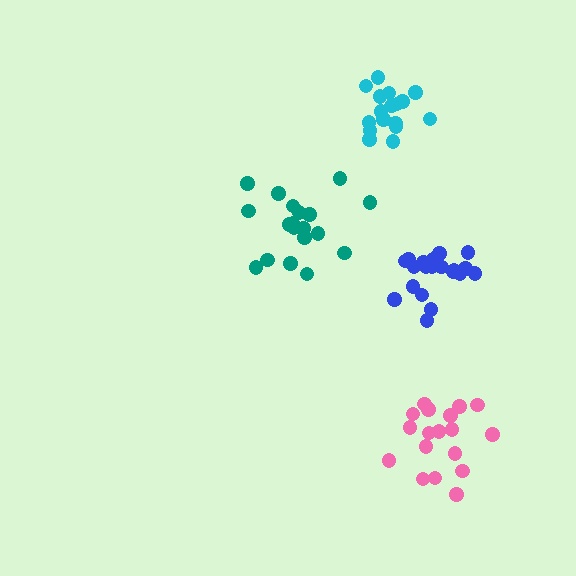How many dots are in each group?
Group 1: 20 dots, Group 2: 19 dots, Group 3: 18 dots, Group 4: 17 dots (74 total).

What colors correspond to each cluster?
The clusters are colored: blue, teal, pink, cyan.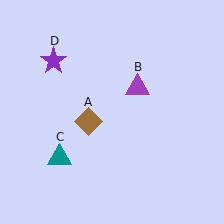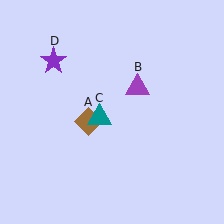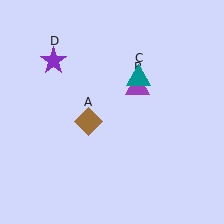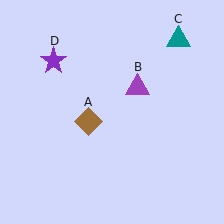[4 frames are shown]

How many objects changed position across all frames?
1 object changed position: teal triangle (object C).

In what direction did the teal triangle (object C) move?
The teal triangle (object C) moved up and to the right.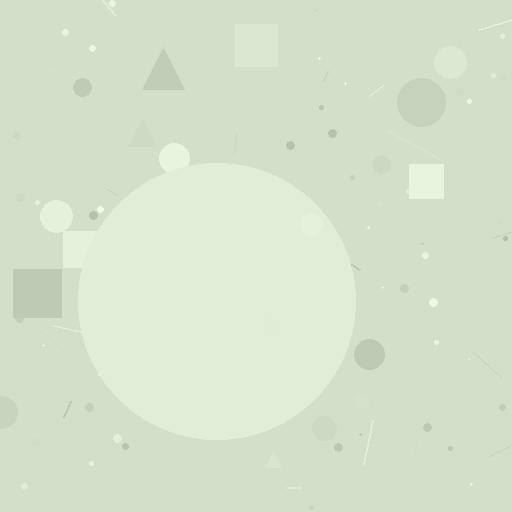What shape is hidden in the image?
A circle is hidden in the image.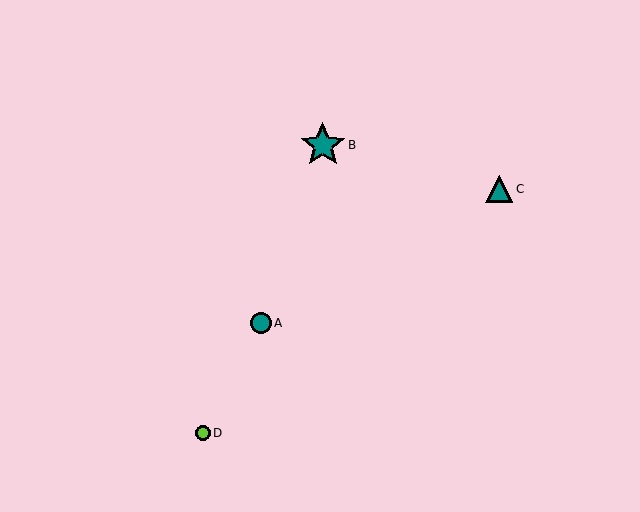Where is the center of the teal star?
The center of the teal star is at (323, 145).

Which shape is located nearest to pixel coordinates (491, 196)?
The teal triangle (labeled C) at (499, 189) is nearest to that location.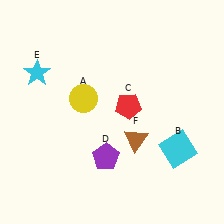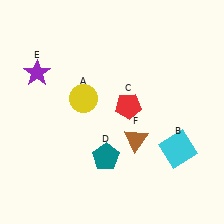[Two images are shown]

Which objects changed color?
D changed from purple to teal. E changed from cyan to purple.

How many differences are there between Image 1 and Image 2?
There are 2 differences between the two images.